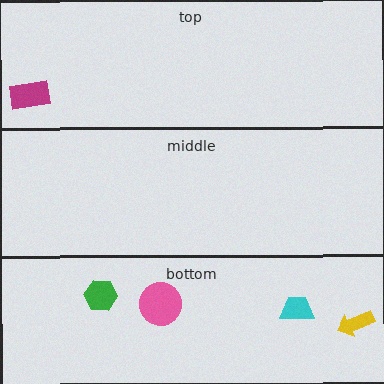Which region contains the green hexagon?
The bottom region.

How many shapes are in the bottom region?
4.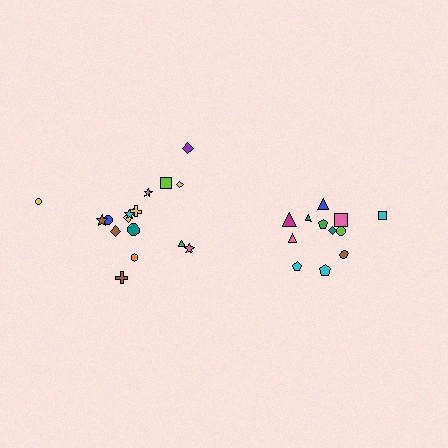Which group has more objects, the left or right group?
The left group.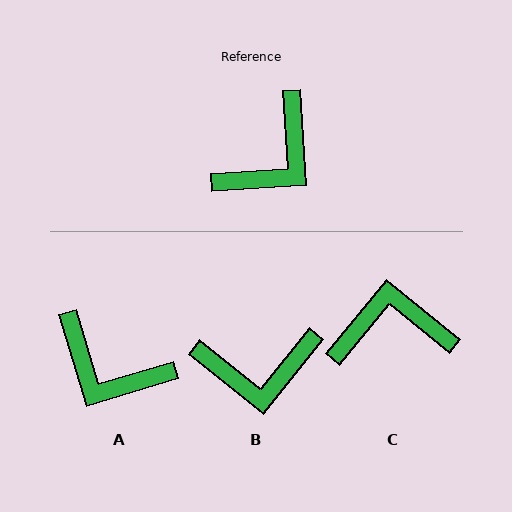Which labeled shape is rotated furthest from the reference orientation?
C, about 137 degrees away.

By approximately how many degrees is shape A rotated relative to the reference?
Approximately 77 degrees clockwise.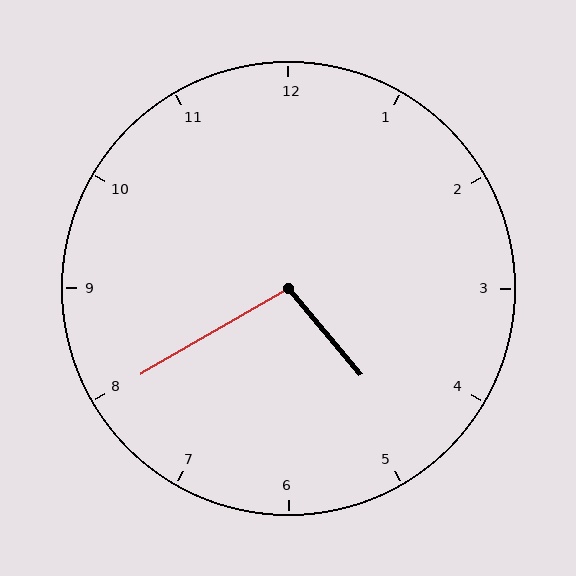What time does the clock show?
4:40.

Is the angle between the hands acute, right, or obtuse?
It is obtuse.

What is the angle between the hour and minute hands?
Approximately 100 degrees.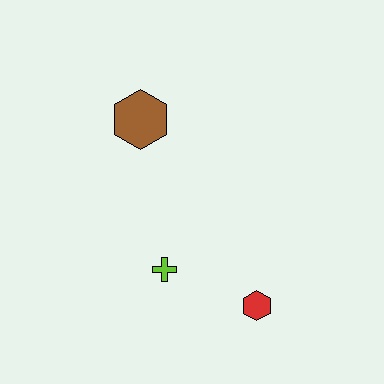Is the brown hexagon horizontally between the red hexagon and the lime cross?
No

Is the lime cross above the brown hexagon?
No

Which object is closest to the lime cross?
The red hexagon is closest to the lime cross.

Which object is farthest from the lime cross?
The brown hexagon is farthest from the lime cross.